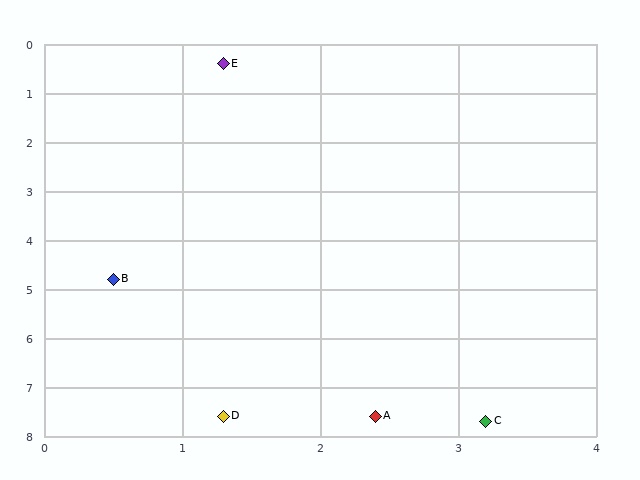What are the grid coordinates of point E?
Point E is at approximately (1.3, 0.4).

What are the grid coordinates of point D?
Point D is at approximately (1.3, 7.6).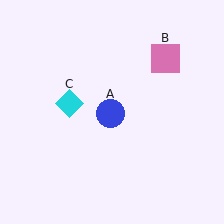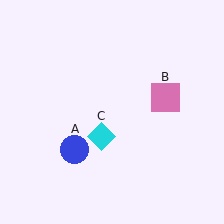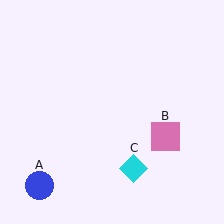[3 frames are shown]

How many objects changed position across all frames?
3 objects changed position: blue circle (object A), pink square (object B), cyan diamond (object C).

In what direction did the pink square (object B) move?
The pink square (object B) moved down.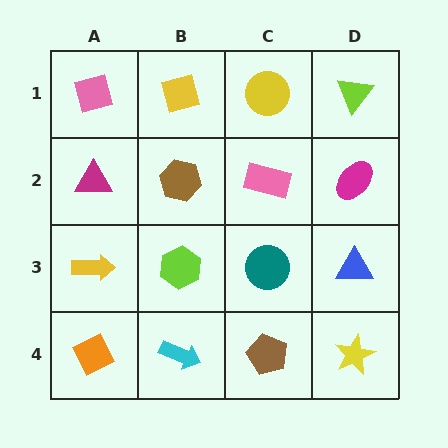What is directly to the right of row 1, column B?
A yellow circle.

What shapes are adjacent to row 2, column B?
A yellow square (row 1, column B), a lime hexagon (row 3, column B), a magenta triangle (row 2, column A), a pink rectangle (row 2, column C).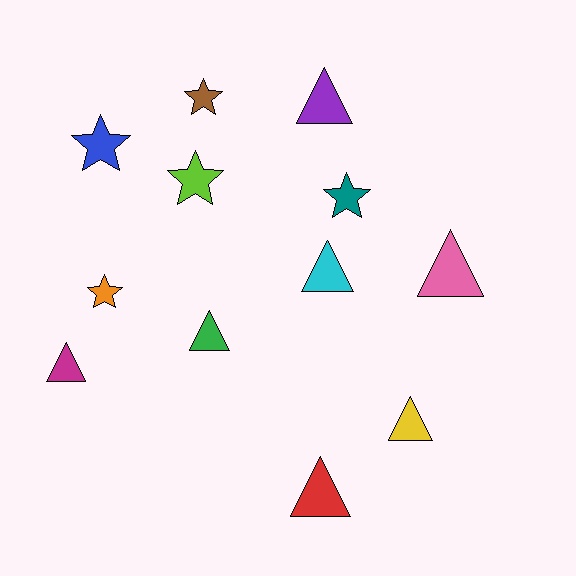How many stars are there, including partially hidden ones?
There are 5 stars.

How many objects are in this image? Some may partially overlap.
There are 12 objects.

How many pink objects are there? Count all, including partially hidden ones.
There is 1 pink object.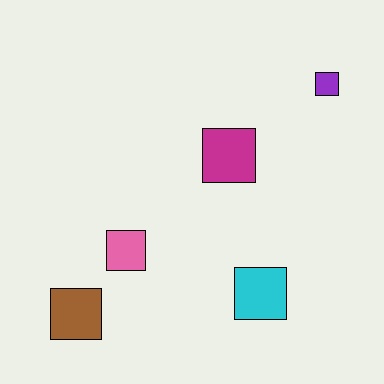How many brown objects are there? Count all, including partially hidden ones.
There is 1 brown object.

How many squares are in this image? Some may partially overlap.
There are 5 squares.